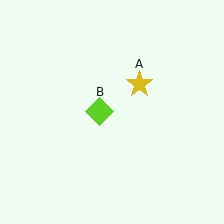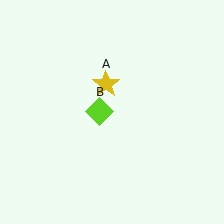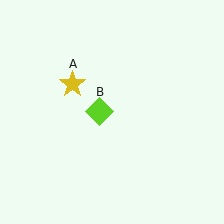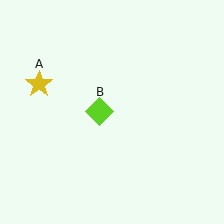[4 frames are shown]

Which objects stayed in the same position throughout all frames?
Lime diamond (object B) remained stationary.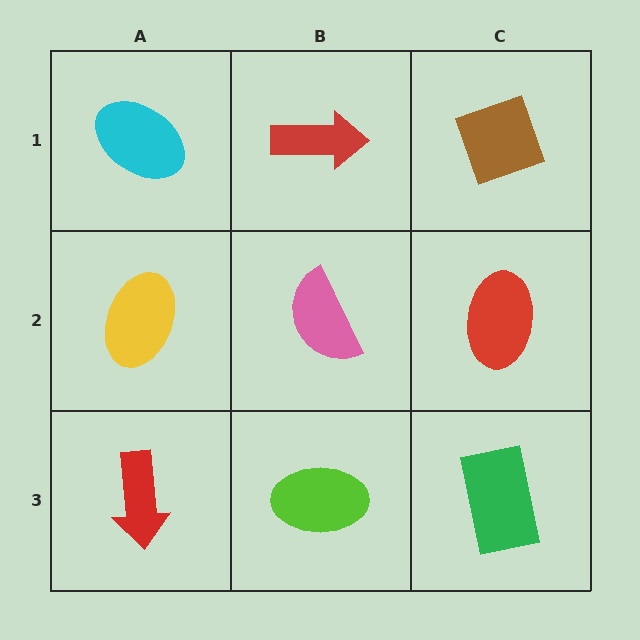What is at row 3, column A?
A red arrow.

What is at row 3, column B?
A lime ellipse.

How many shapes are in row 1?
3 shapes.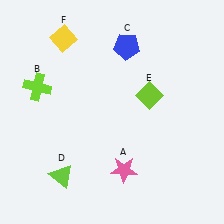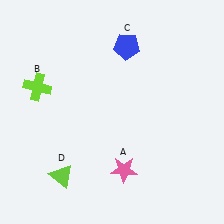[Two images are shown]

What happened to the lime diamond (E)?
The lime diamond (E) was removed in Image 2. It was in the top-right area of Image 1.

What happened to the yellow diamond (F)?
The yellow diamond (F) was removed in Image 2. It was in the top-left area of Image 1.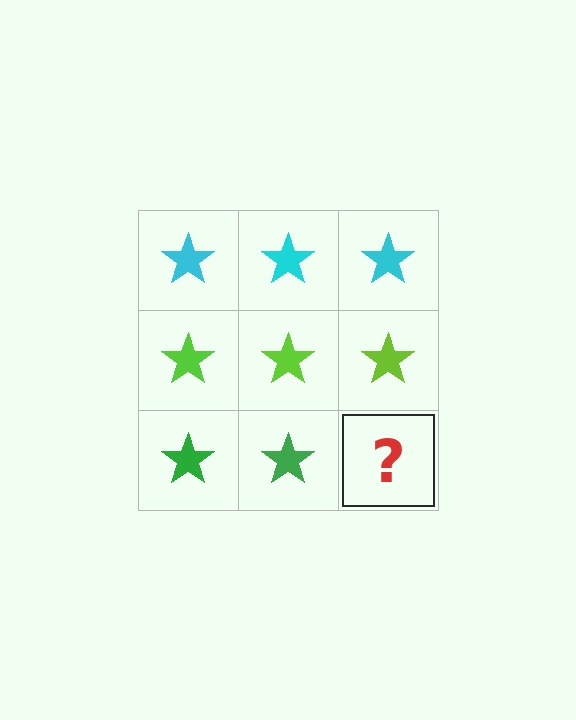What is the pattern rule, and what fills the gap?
The rule is that each row has a consistent color. The gap should be filled with a green star.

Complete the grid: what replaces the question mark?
The question mark should be replaced with a green star.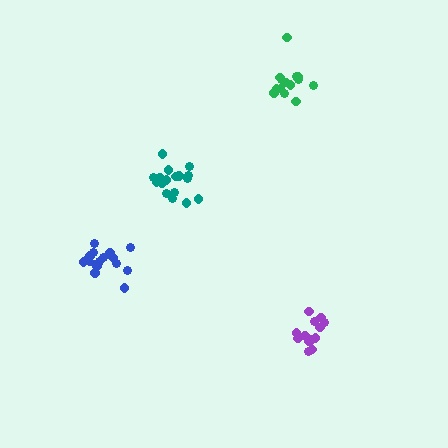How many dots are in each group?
Group 1: 18 dots, Group 2: 18 dots, Group 3: 13 dots, Group 4: 14 dots (63 total).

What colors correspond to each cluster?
The clusters are colored: blue, teal, purple, green.